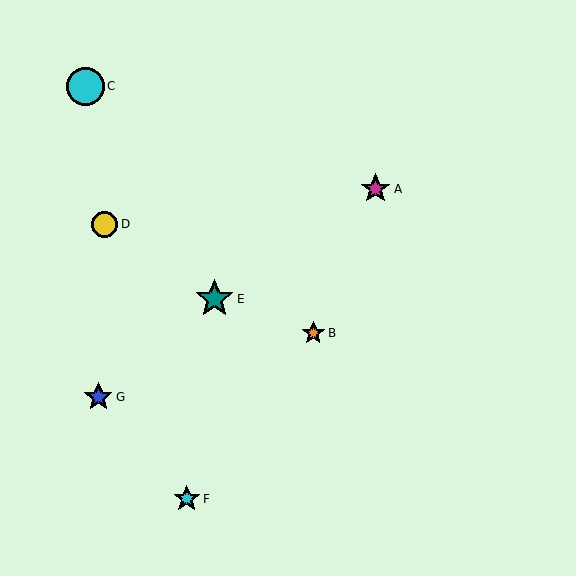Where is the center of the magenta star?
The center of the magenta star is at (376, 189).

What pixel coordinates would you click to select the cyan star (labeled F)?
Click at (187, 499) to select the cyan star F.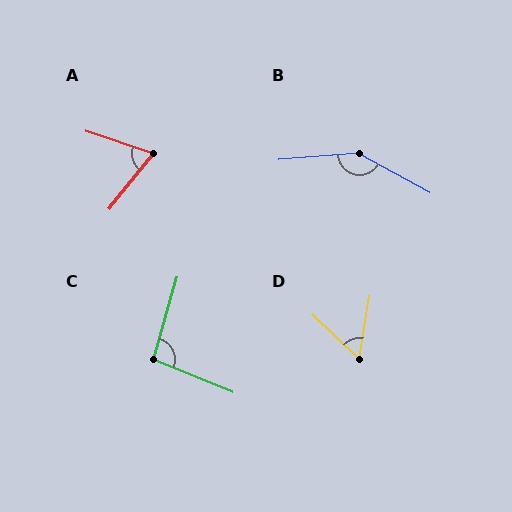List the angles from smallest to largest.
D (56°), A (70°), C (96°), B (147°).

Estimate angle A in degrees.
Approximately 70 degrees.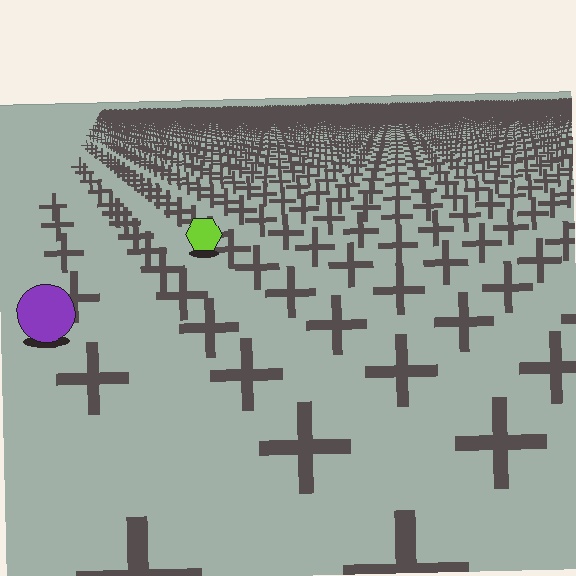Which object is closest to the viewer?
The purple circle is closest. The texture marks near it are larger and more spread out.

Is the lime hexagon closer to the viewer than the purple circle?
No. The purple circle is closer — you can tell from the texture gradient: the ground texture is coarser near it.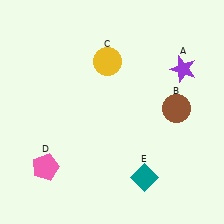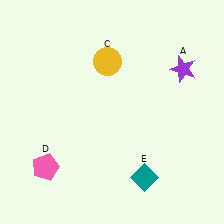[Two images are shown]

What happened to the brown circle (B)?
The brown circle (B) was removed in Image 2. It was in the top-right area of Image 1.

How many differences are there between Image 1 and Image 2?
There is 1 difference between the two images.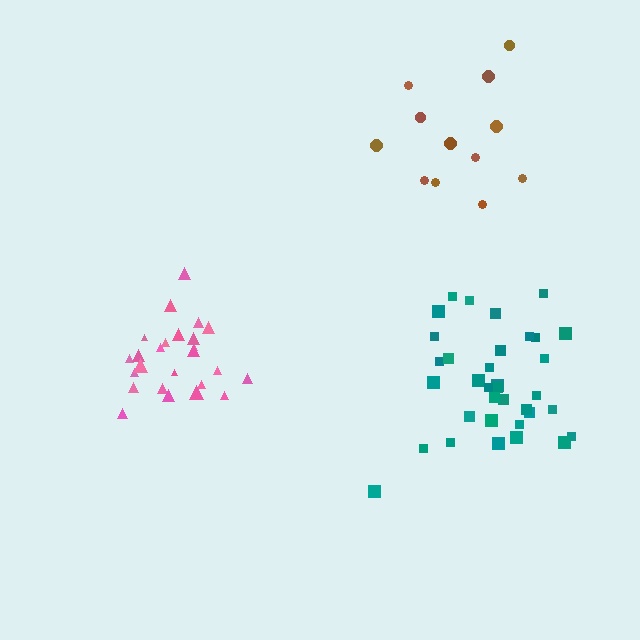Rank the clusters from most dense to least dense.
pink, teal, brown.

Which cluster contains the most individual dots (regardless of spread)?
Teal (35).